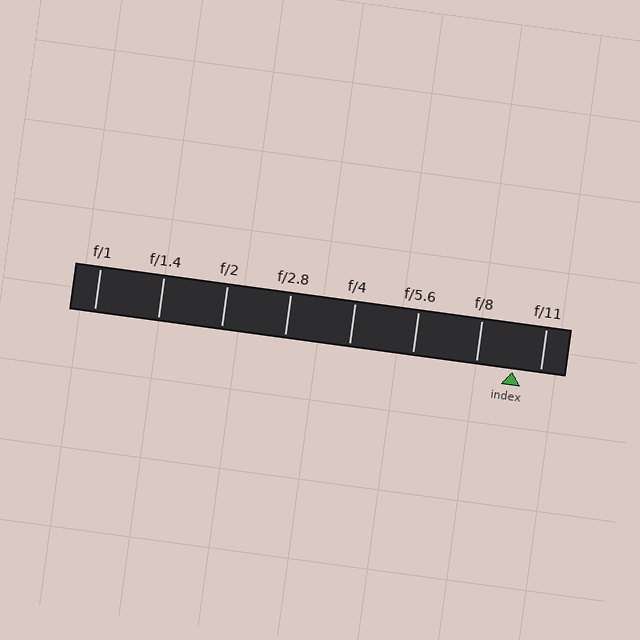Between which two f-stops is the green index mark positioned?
The index mark is between f/8 and f/11.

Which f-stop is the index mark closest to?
The index mark is closest to f/11.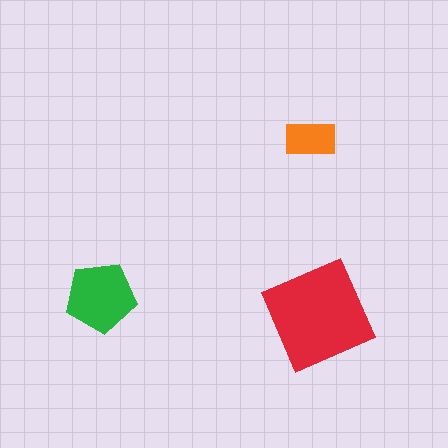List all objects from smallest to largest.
The orange rectangle, the green pentagon, the red diamond.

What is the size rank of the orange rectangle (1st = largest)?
3rd.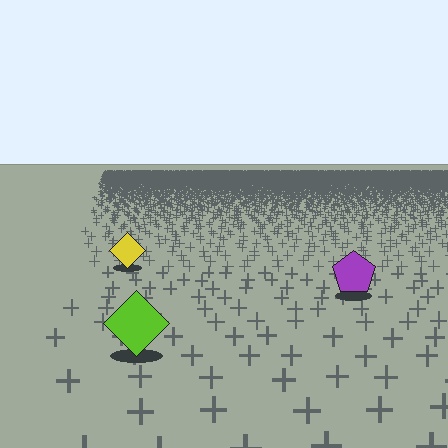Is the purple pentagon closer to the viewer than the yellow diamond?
Yes. The purple pentagon is closer — you can tell from the texture gradient: the ground texture is coarser near it.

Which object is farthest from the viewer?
The yellow diamond is farthest from the viewer. It appears smaller and the ground texture around it is denser.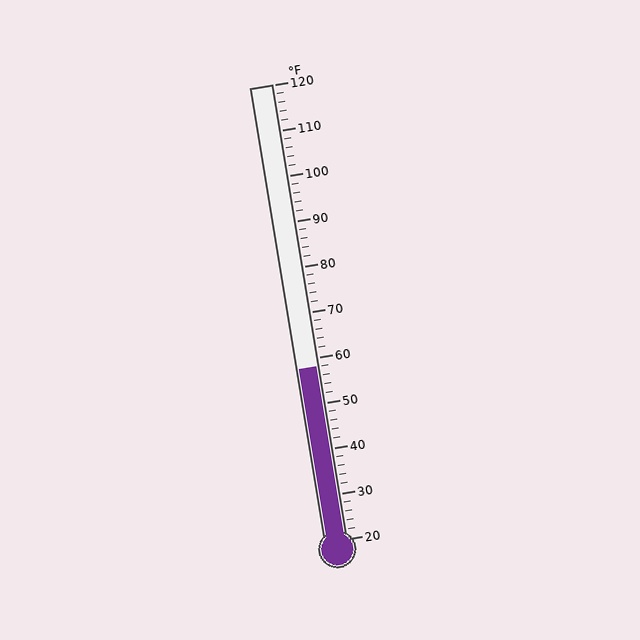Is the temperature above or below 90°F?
The temperature is below 90°F.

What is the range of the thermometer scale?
The thermometer scale ranges from 20°F to 120°F.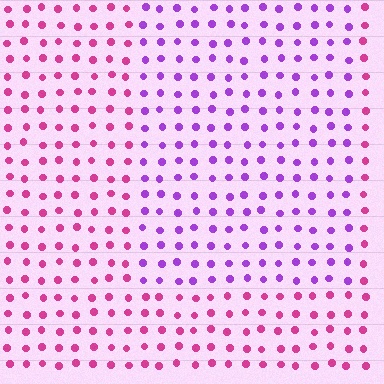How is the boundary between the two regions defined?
The boundary is defined purely by a slight shift in hue (about 45 degrees). Spacing, size, and orientation are identical on both sides.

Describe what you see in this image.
The image is filled with small magenta elements in a uniform arrangement. A rectangle-shaped region is visible where the elements are tinted to a slightly different hue, forming a subtle color boundary.